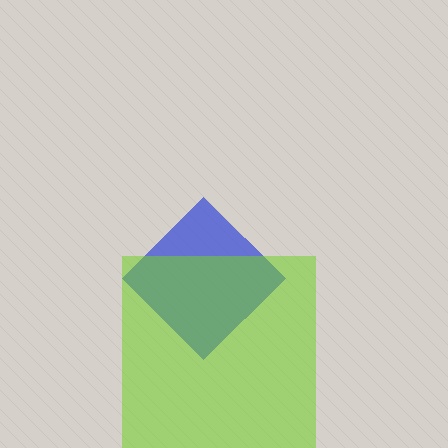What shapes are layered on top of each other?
The layered shapes are: a blue diamond, a lime square.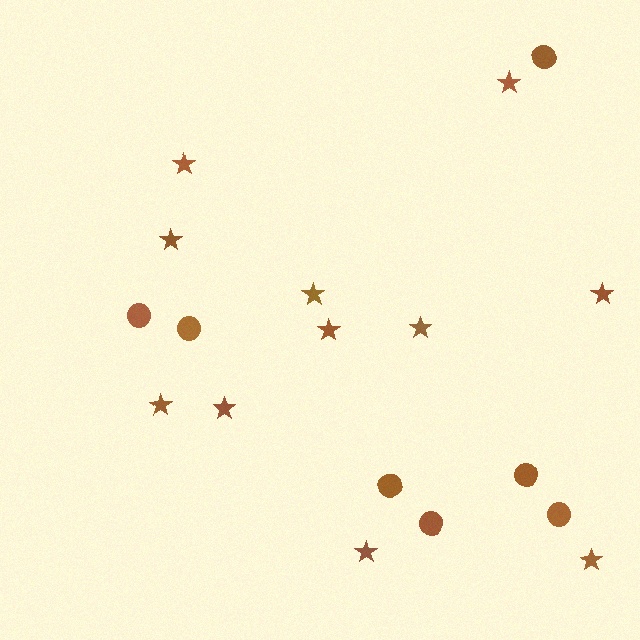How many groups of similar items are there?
There are 2 groups: one group of stars (11) and one group of circles (7).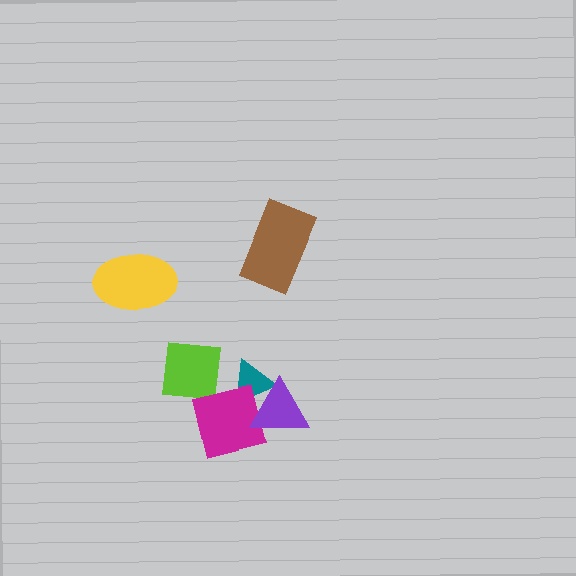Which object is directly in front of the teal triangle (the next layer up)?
The magenta square is directly in front of the teal triangle.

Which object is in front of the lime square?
The magenta square is in front of the lime square.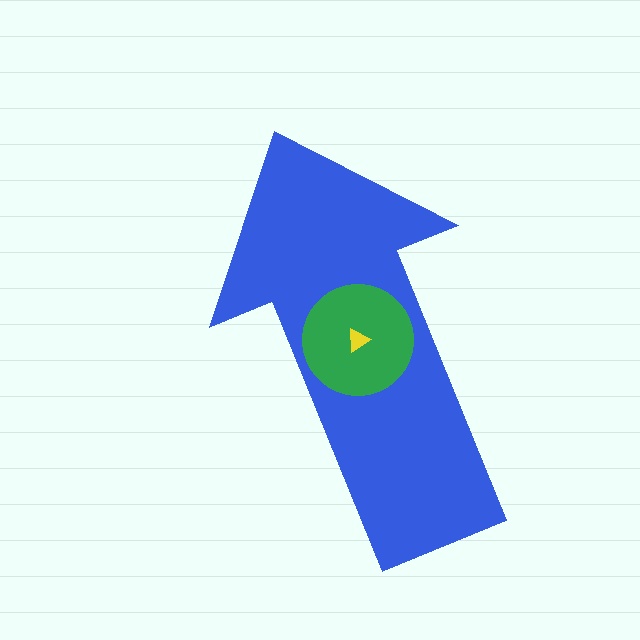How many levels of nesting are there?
3.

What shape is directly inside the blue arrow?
The green circle.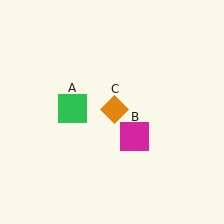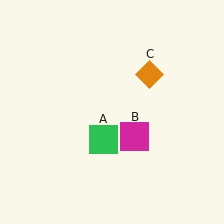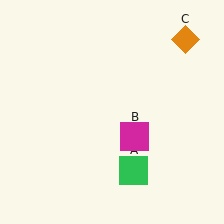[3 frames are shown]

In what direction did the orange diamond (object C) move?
The orange diamond (object C) moved up and to the right.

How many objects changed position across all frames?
2 objects changed position: green square (object A), orange diamond (object C).